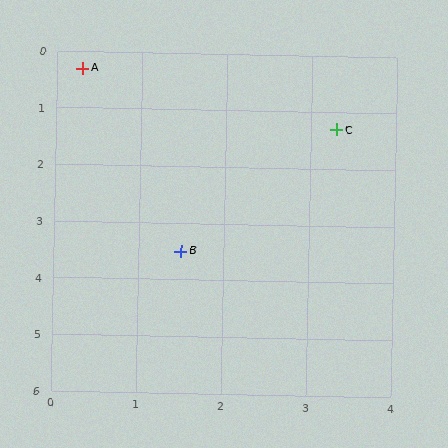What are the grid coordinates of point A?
Point A is at approximately (0.3, 0.3).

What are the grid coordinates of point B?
Point B is at approximately (1.5, 3.5).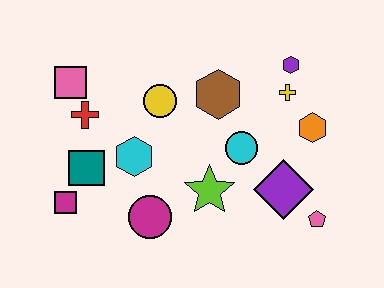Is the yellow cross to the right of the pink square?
Yes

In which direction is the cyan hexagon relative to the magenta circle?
The cyan hexagon is above the magenta circle.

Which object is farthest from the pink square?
The pink pentagon is farthest from the pink square.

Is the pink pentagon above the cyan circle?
No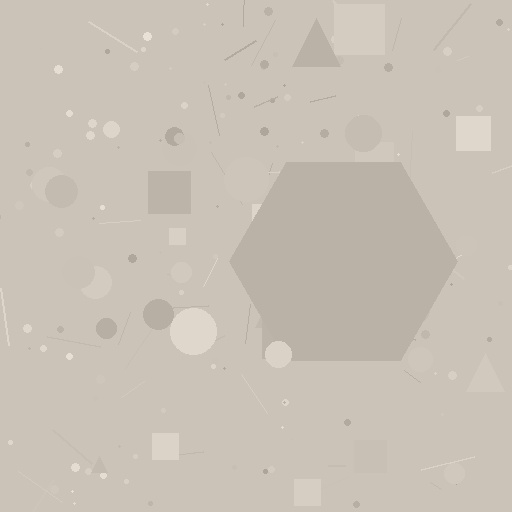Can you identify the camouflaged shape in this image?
The camouflaged shape is a hexagon.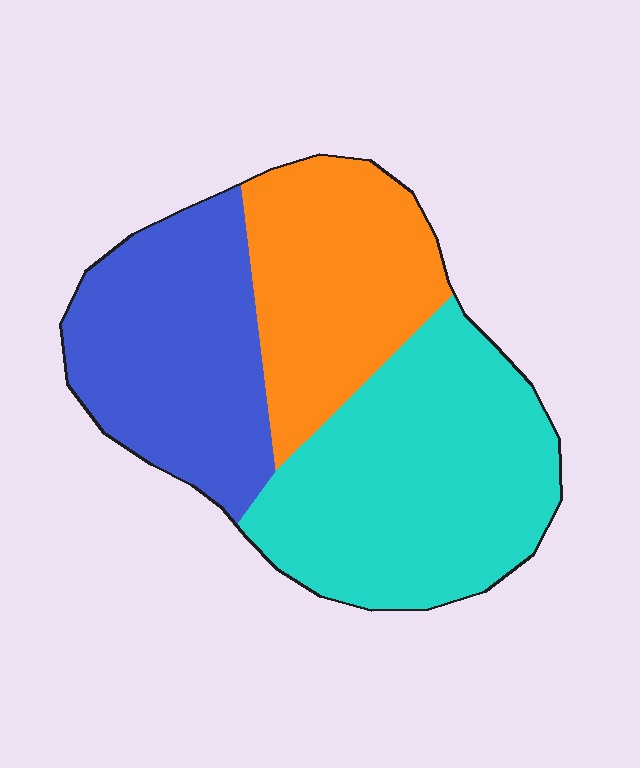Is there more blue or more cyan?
Cyan.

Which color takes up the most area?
Cyan, at roughly 40%.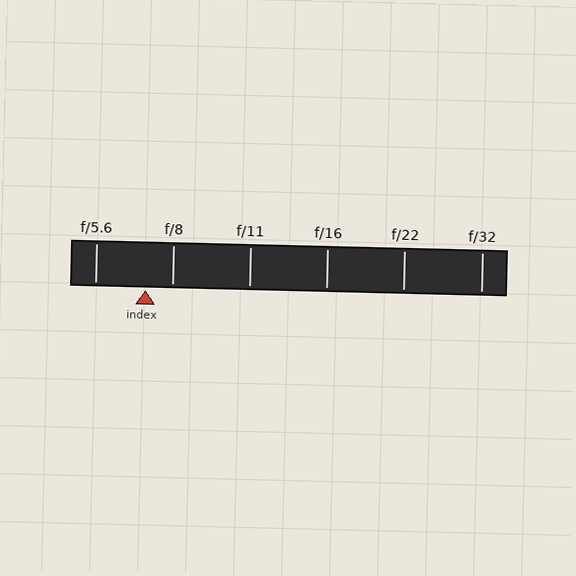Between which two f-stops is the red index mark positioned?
The index mark is between f/5.6 and f/8.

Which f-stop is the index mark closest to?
The index mark is closest to f/8.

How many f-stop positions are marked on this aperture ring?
There are 6 f-stop positions marked.